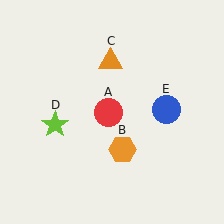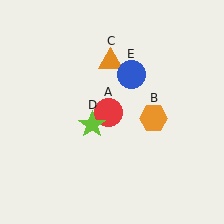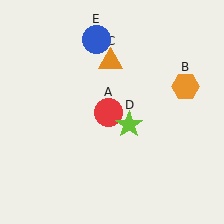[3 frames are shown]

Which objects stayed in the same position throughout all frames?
Red circle (object A) and orange triangle (object C) remained stationary.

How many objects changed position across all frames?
3 objects changed position: orange hexagon (object B), lime star (object D), blue circle (object E).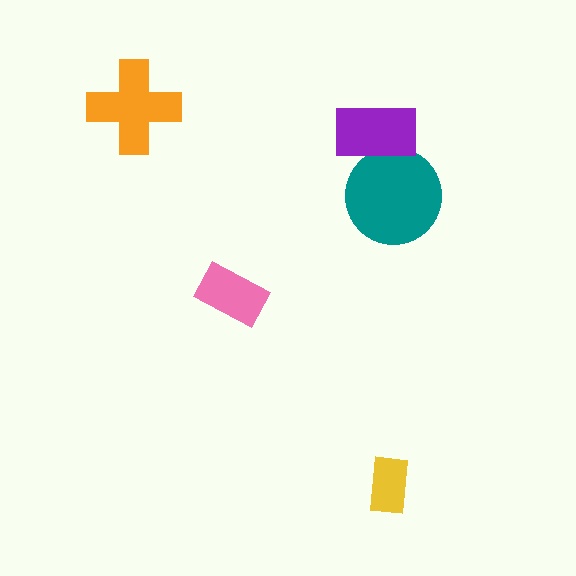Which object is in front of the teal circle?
The purple rectangle is in front of the teal circle.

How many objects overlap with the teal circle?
1 object overlaps with the teal circle.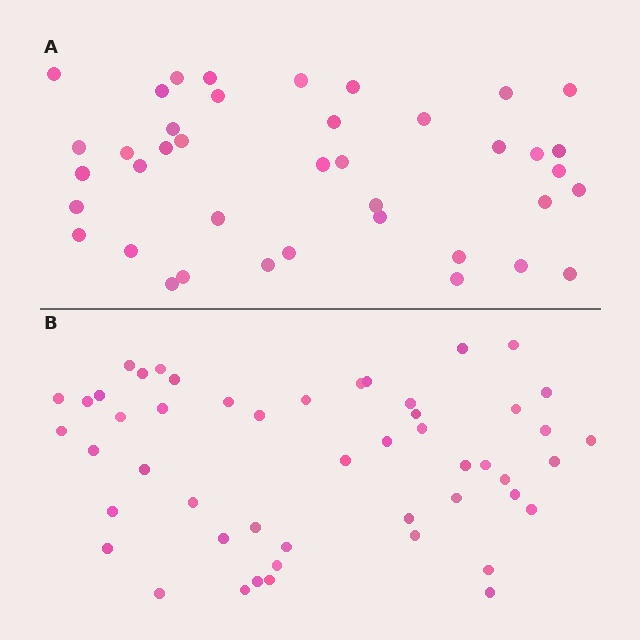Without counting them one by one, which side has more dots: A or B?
Region B (the bottom region) has more dots.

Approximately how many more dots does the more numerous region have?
Region B has roughly 10 or so more dots than region A.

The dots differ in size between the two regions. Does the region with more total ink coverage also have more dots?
No. Region A has more total ink coverage because its dots are larger, but region B actually contains more individual dots. Total area can be misleading — the number of items is what matters here.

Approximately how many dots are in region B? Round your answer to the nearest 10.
About 50 dots.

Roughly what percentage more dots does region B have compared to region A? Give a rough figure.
About 25% more.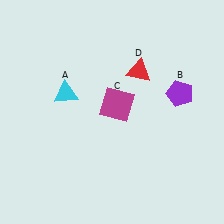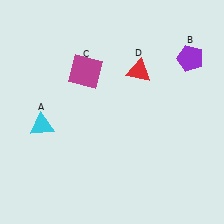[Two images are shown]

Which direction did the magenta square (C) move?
The magenta square (C) moved up.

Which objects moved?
The objects that moved are: the cyan triangle (A), the purple pentagon (B), the magenta square (C).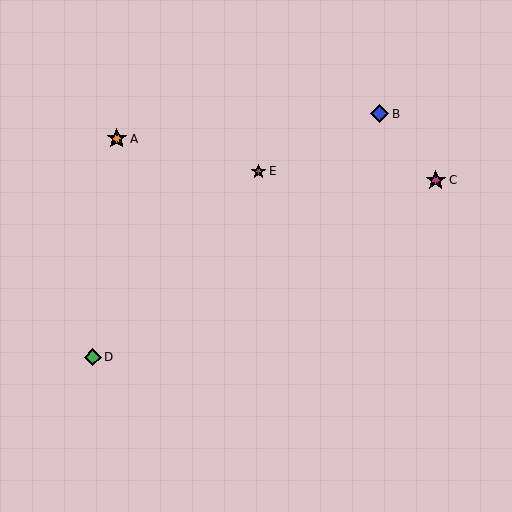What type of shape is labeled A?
Shape A is an orange star.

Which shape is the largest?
The orange star (labeled A) is the largest.